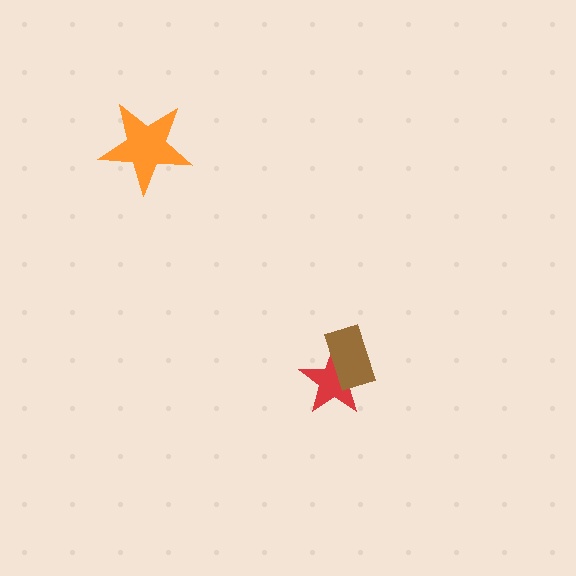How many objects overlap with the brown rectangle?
1 object overlaps with the brown rectangle.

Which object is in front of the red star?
The brown rectangle is in front of the red star.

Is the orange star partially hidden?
No, no other shape covers it.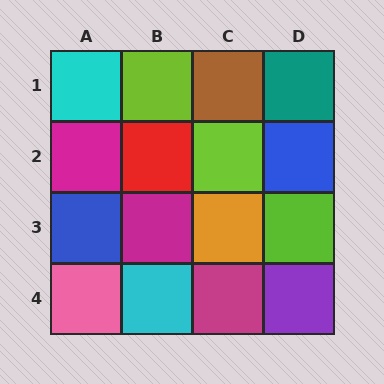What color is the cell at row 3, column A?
Blue.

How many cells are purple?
1 cell is purple.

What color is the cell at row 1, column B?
Lime.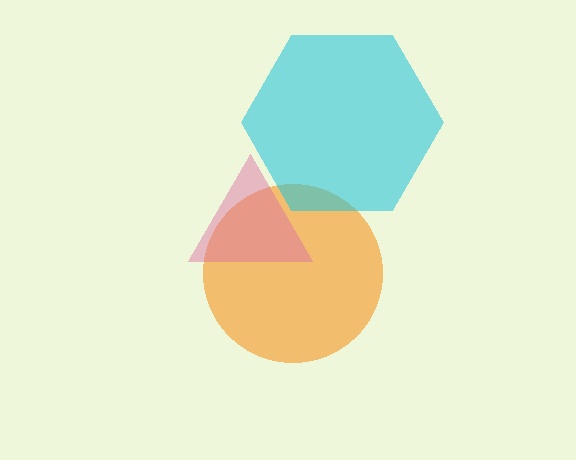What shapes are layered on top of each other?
The layered shapes are: an orange circle, a pink triangle, a cyan hexagon.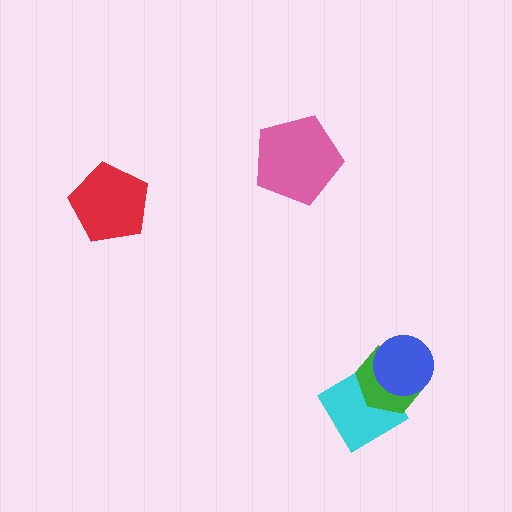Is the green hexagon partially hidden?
Yes, it is partially covered by another shape.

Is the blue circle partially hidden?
No, no other shape covers it.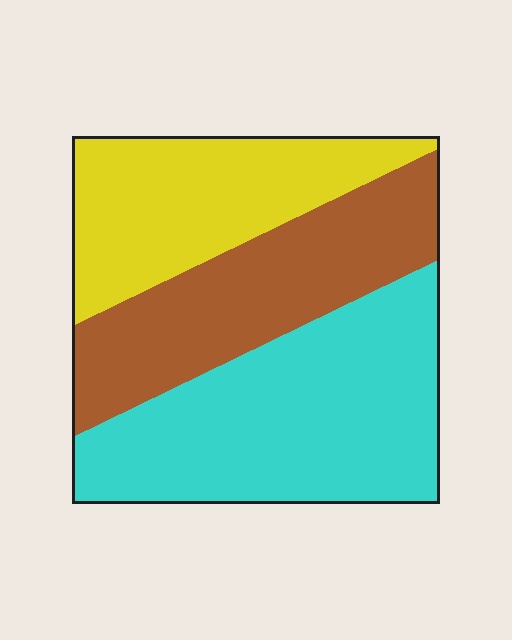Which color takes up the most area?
Cyan, at roughly 40%.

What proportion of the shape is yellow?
Yellow covers around 25% of the shape.